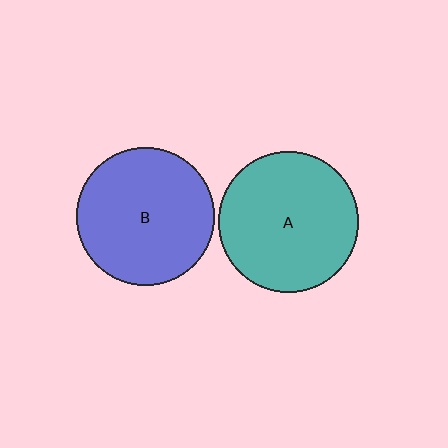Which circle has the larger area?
Circle A (teal).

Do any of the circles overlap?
No, none of the circles overlap.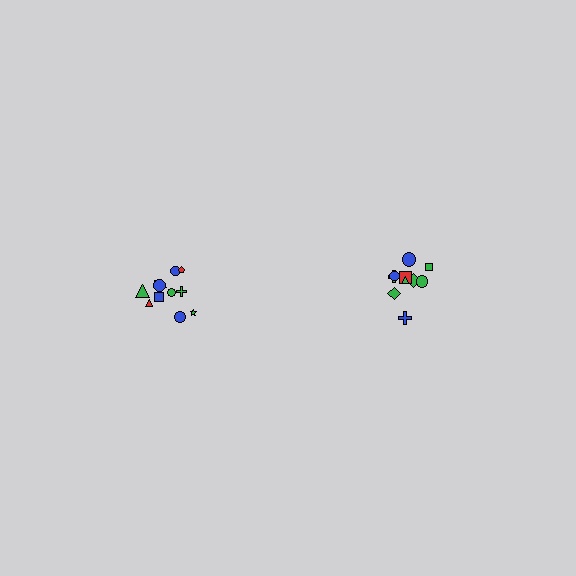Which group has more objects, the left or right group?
The left group.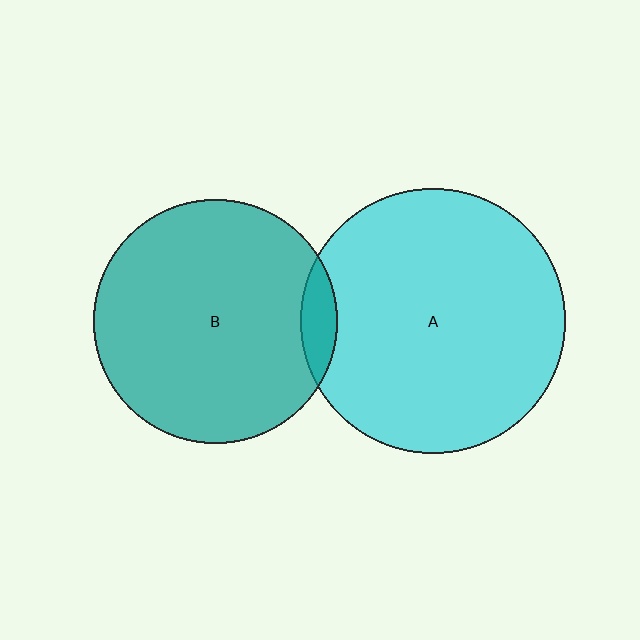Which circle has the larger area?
Circle A (cyan).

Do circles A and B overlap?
Yes.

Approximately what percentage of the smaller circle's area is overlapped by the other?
Approximately 5%.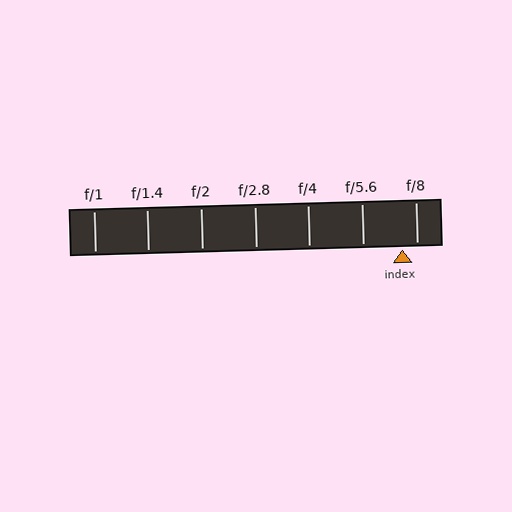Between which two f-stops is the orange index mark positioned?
The index mark is between f/5.6 and f/8.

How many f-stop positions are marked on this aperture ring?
There are 7 f-stop positions marked.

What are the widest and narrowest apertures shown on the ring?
The widest aperture shown is f/1 and the narrowest is f/8.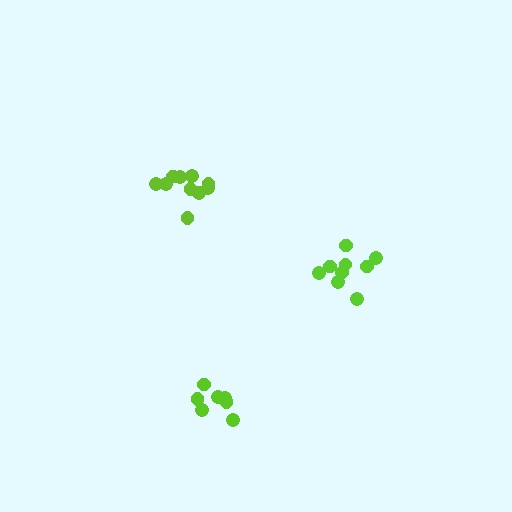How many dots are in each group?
Group 1: 9 dots, Group 2: 10 dots, Group 3: 7 dots (26 total).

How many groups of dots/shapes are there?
There are 3 groups.